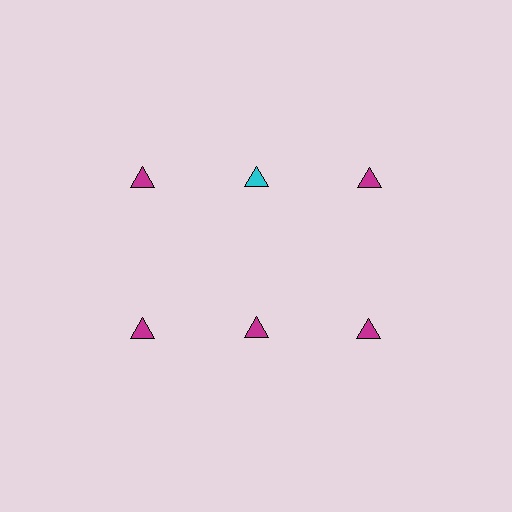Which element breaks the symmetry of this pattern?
The cyan triangle in the top row, second from left column breaks the symmetry. All other shapes are magenta triangles.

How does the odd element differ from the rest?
It has a different color: cyan instead of magenta.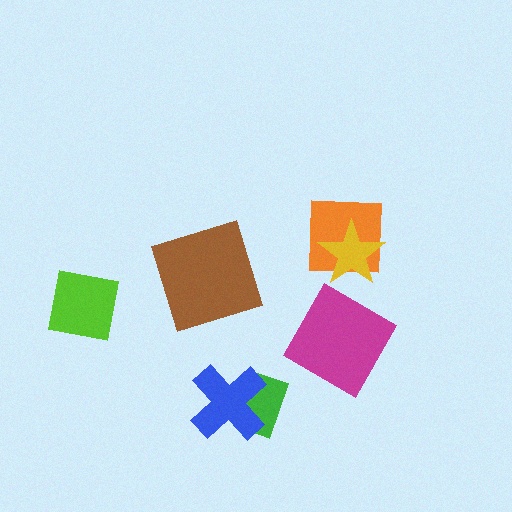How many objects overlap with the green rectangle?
1 object overlaps with the green rectangle.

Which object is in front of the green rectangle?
The blue cross is in front of the green rectangle.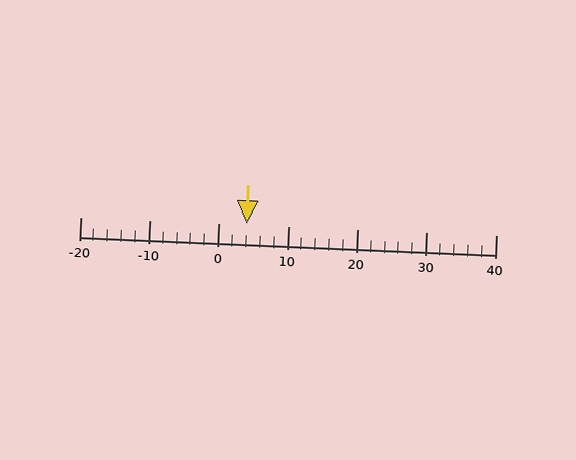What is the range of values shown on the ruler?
The ruler shows values from -20 to 40.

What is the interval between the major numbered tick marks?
The major tick marks are spaced 10 units apart.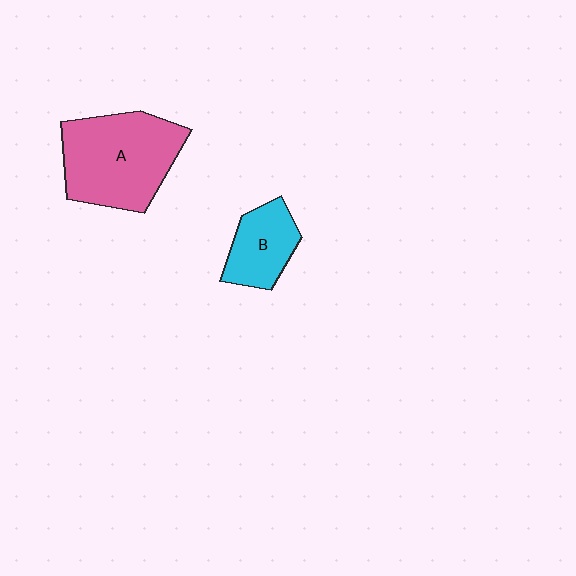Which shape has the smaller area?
Shape B (cyan).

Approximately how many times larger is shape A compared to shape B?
Approximately 2.0 times.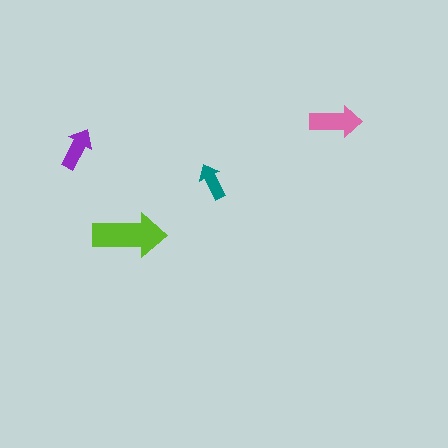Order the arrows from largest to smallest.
the lime one, the pink one, the purple one, the teal one.